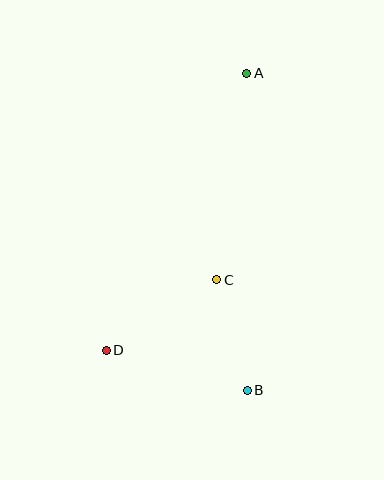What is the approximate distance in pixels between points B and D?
The distance between B and D is approximately 146 pixels.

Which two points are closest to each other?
Points B and C are closest to each other.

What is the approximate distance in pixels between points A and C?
The distance between A and C is approximately 208 pixels.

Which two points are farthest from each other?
Points A and B are farthest from each other.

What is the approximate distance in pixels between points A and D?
The distance between A and D is approximately 310 pixels.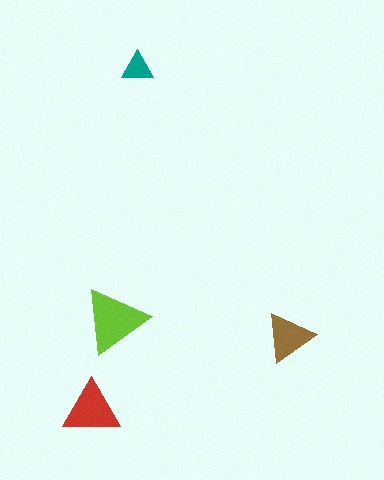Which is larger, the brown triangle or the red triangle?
The red one.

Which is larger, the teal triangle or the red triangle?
The red one.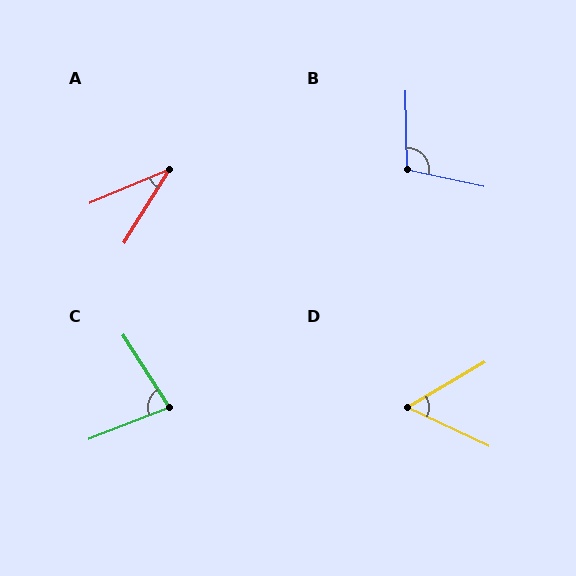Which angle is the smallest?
A, at approximately 36 degrees.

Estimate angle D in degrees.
Approximately 56 degrees.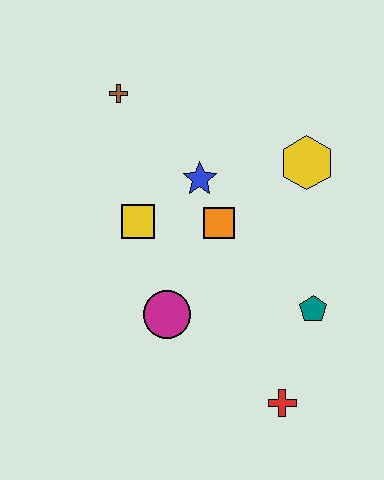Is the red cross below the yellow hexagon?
Yes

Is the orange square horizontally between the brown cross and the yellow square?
No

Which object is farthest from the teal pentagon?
The brown cross is farthest from the teal pentagon.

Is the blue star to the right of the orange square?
No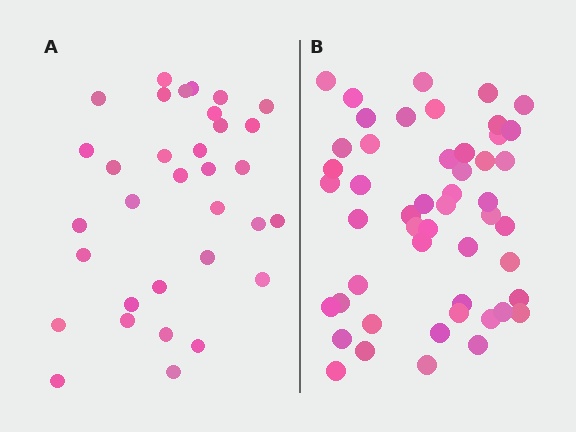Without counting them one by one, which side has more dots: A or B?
Region B (the right region) has more dots.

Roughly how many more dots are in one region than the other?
Region B has approximately 15 more dots than region A.